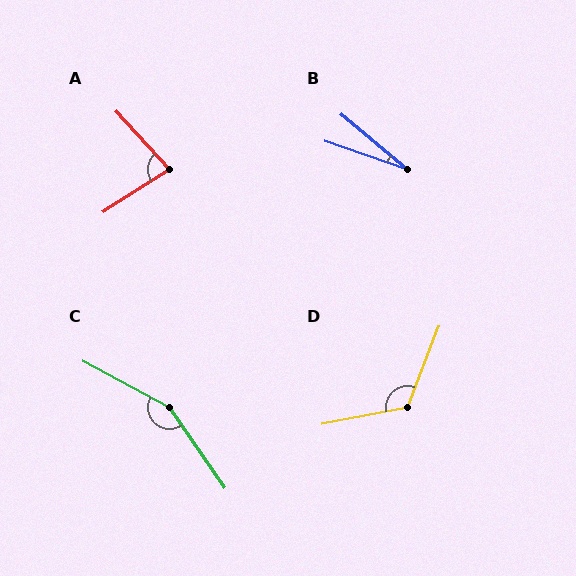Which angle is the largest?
C, at approximately 152 degrees.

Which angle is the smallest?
B, at approximately 21 degrees.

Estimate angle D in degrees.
Approximately 122 degrees.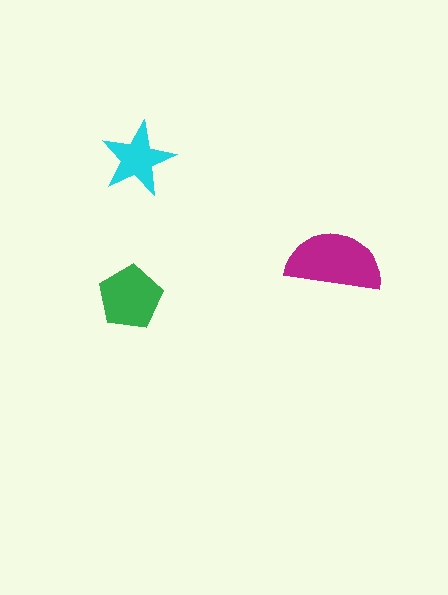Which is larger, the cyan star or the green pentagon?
The green pentagon.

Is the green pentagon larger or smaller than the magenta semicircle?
Smaller.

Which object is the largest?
The magenta semicircle.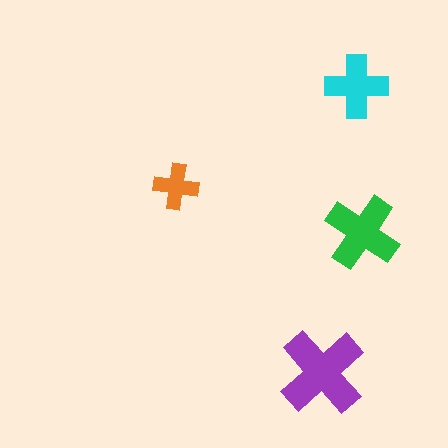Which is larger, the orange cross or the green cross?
The green one.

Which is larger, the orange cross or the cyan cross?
The cyan one.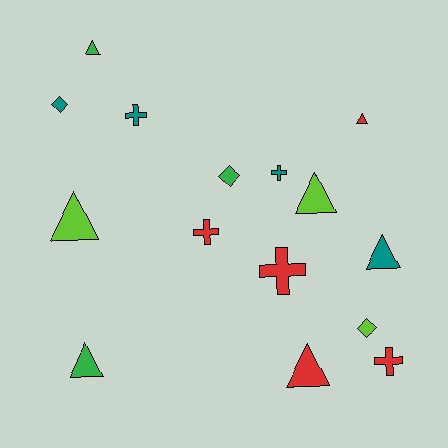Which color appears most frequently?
Red, with 5 objects.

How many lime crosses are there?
There are no lime crosses.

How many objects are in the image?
There are 15 objects.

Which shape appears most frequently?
Triangle, with 7 objects.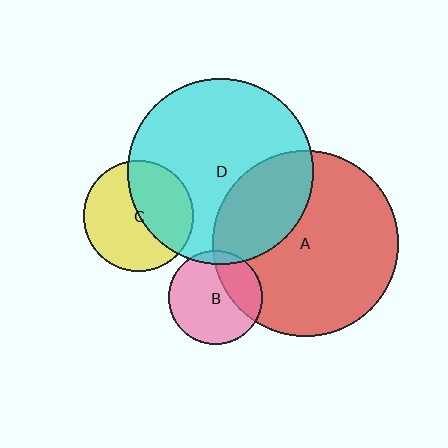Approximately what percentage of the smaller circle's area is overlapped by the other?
Approximately 30%.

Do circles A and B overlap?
Yes.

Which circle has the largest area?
Circle A (red).